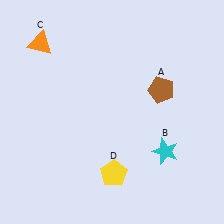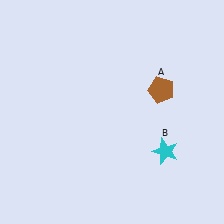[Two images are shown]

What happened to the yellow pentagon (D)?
The yellow pentagon (D) was removed in Image 2. It was in the bottom-right area of Image 1.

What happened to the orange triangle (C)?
The orange triangle (C) was removed in Image 2. It was in the top-left area of Image 1.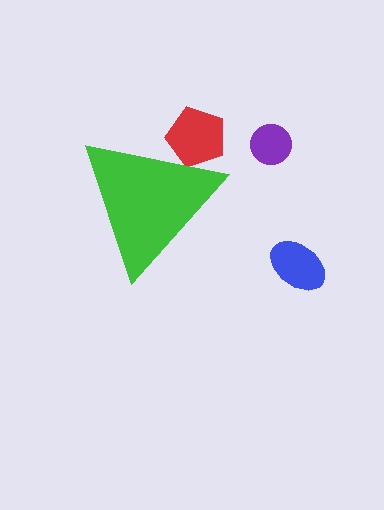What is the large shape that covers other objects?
A green triangle.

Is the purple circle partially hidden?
No, the purple circle is fully visible.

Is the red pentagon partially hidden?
Yes, the red pentagon is partially hidden behind the green triangle.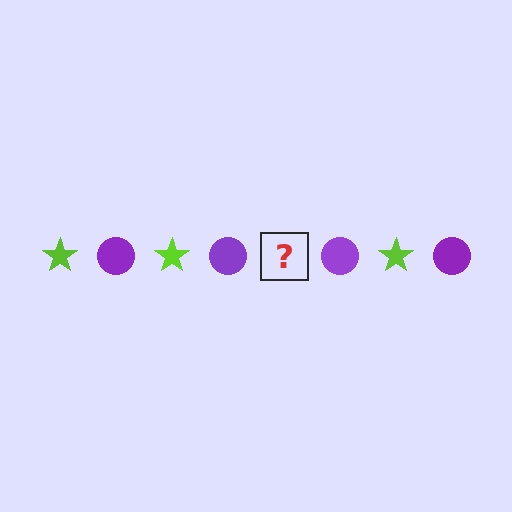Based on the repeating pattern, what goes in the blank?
The blank should be a lime star.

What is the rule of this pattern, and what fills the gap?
The rule is that the pattern alternates between lime star and purple circle. The gap should be filled with a lime star.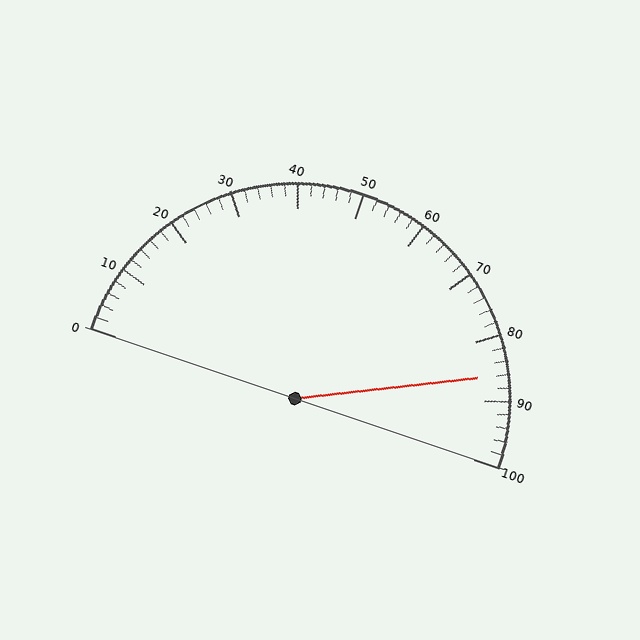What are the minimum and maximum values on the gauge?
The gauge ranges from 0 to 100.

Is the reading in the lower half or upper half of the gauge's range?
The reading is in the upper half of the range (0 to 100).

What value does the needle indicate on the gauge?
The needle indicates approximately 86.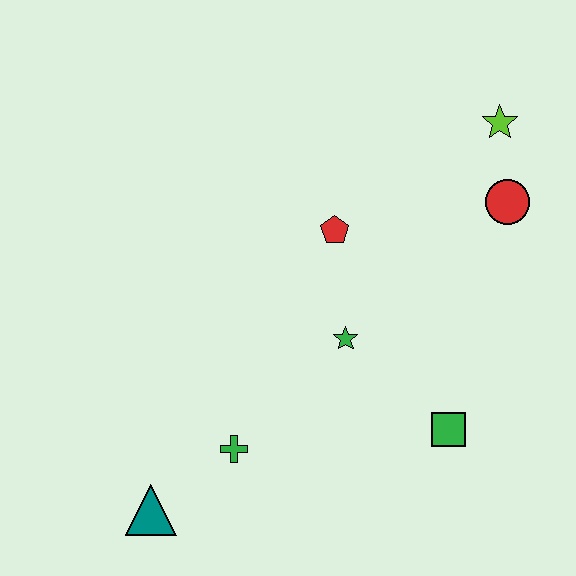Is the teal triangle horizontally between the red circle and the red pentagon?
No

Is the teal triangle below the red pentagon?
Yes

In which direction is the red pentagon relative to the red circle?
The red pentagon is to the left of the red circle.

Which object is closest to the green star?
The red pentagon is closest to the green star.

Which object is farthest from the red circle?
The teal triangle is farthest from the red circle.